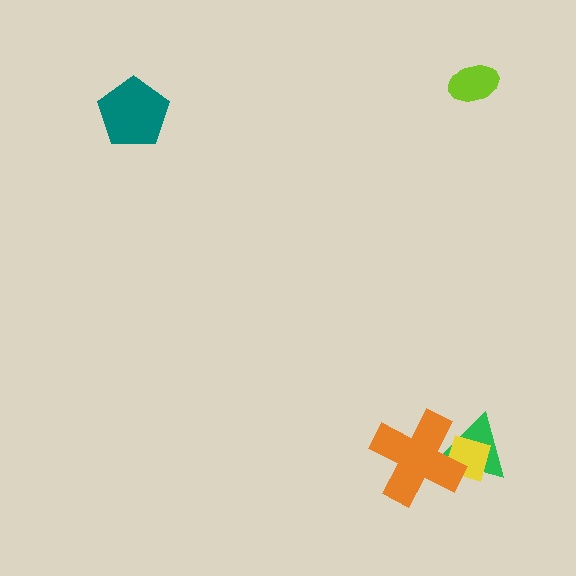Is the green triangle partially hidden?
Yes, it is partially covered by another shape.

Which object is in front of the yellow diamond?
The orange cross is in front of the yellow diamond.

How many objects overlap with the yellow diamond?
2 objects overlap with the yellow diamond.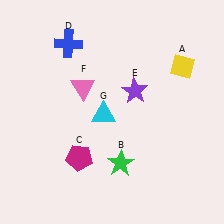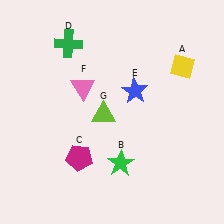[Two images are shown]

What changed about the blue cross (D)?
In Image 1, D is blue. In Image 2, it changed to green.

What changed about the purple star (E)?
In Image 1, E is purple. In Image 2, it changed to blue.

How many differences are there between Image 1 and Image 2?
There are 3 differences between the two images.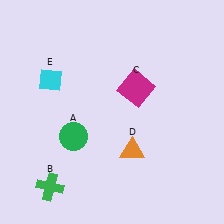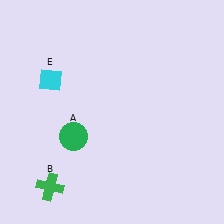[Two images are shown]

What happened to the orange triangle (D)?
The orange triangle (D) was removed in Image 2. It was in the bottom-right area of Image 1.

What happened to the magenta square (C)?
The magenta square (C) was removed in Image 2. It was in the top-right area of Image 1.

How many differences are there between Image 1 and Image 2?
There are 2 differences between the two images.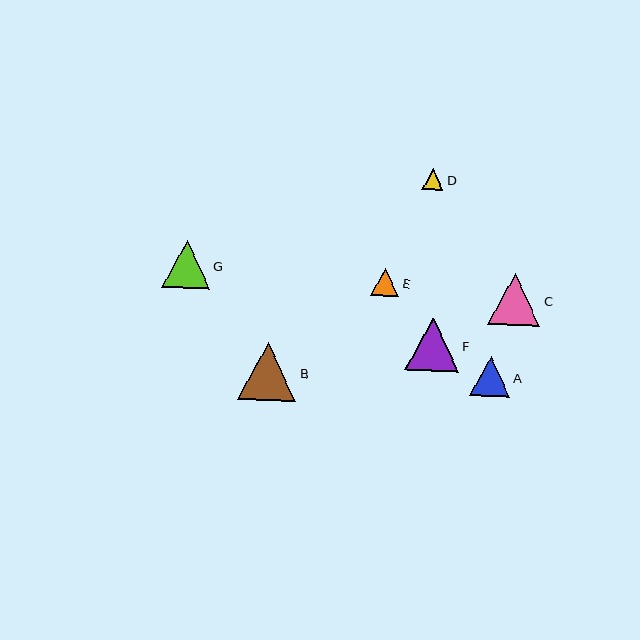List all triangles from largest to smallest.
From largest to smallest: B, F, C, G, A, E, D.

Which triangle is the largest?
Triangle B is the largest with a size of approximately 58 pixels.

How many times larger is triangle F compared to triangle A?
Triangle F is approximately 1.3 times the size of triangle A.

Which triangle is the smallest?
Triangle D is the smallest with a size of approximately 21 pixels.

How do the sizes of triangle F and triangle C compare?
Triangle F and triangle C are approximately the same size.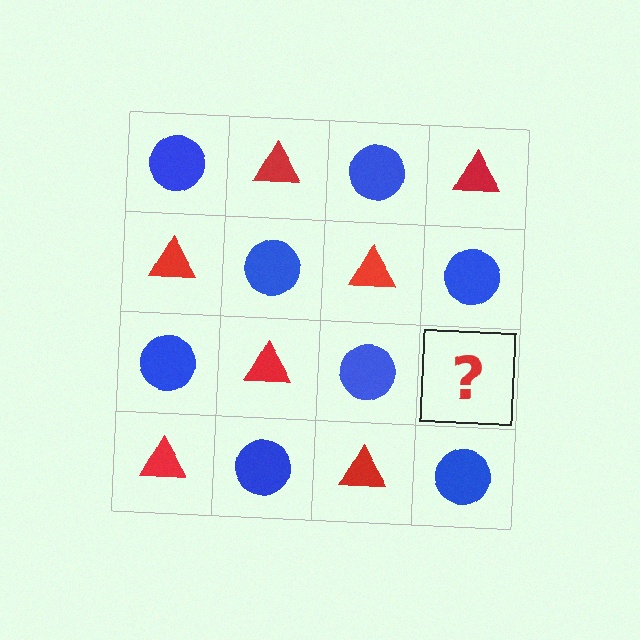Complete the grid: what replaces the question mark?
The question mark should be replaced with a red triangle.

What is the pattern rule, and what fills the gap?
The rule is that it alternates blue circle and red triangle in a checkerboard pattern. The gap should be filled with a red triangle.